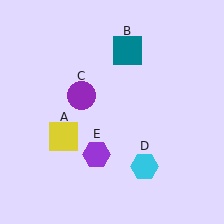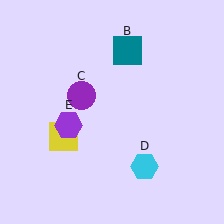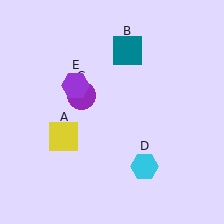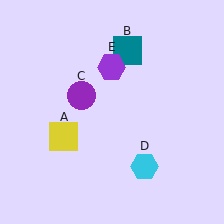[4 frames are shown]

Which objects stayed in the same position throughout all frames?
Yellow square (object A) and teal square (object B) and purple circle (object C) and cyan hexagon (object D) remained stationary.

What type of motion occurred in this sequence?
The purple hexagon (object E) rotated clockwise around the center of the scene.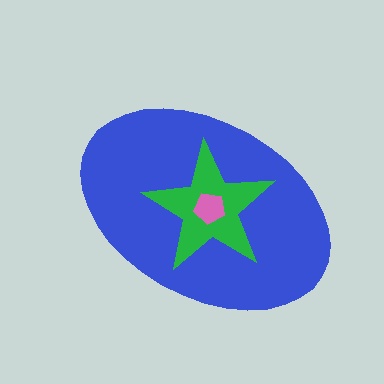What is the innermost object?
The pink pentagon.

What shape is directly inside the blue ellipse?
The green star.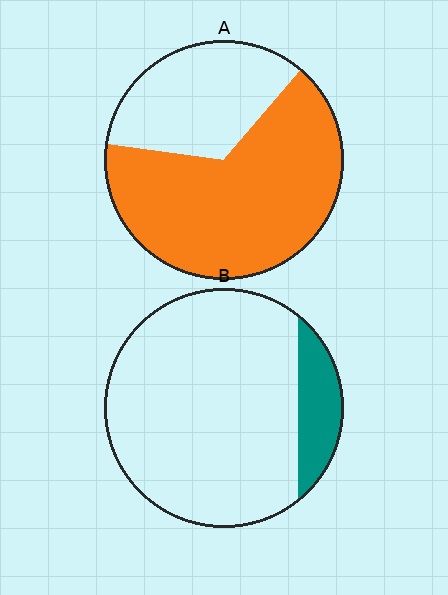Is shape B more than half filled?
No.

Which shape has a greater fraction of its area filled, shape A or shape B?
Shape A.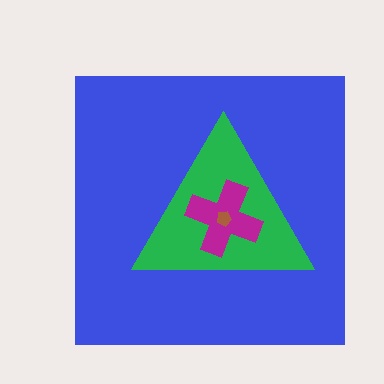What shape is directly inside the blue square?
The green triangle.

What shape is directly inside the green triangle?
The magenta cross.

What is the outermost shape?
The blue square.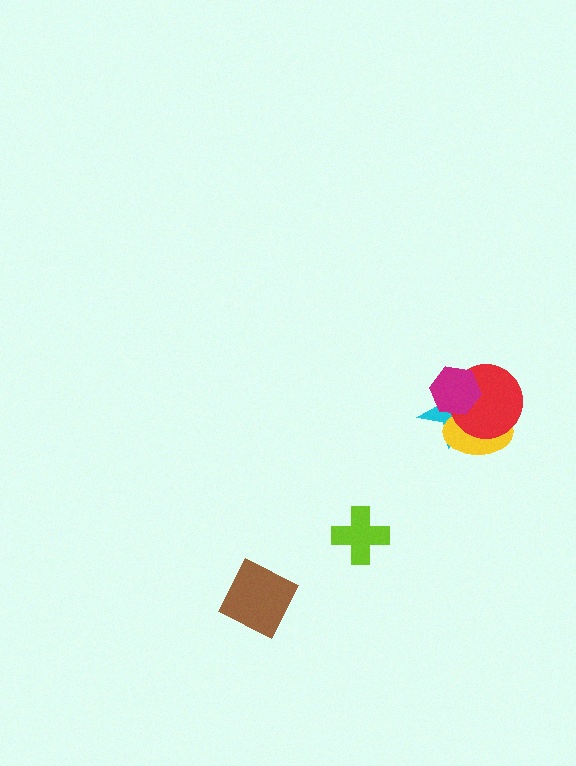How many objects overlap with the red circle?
3 objects overlap with the red circle.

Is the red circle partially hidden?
Yes, it is partially covered by another shape.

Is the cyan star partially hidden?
Yes, it is partially covered by another shape.